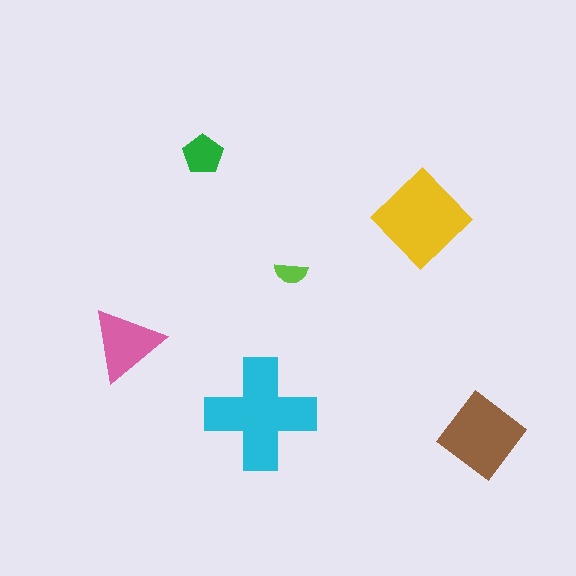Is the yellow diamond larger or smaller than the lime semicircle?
Larger.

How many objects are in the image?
There are 6 objects in the image.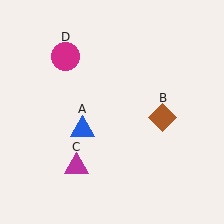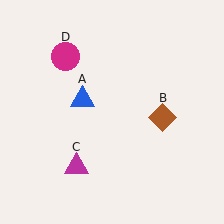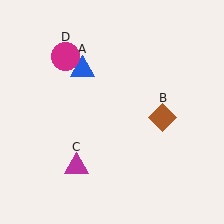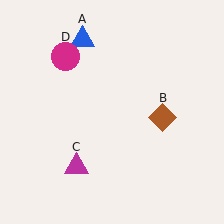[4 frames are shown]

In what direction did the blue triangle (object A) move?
The blue triangle (object A) moved up.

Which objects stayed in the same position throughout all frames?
Brown diamond (object B) and magenta triangle (object C) and magenta circle (object D) remained stationary.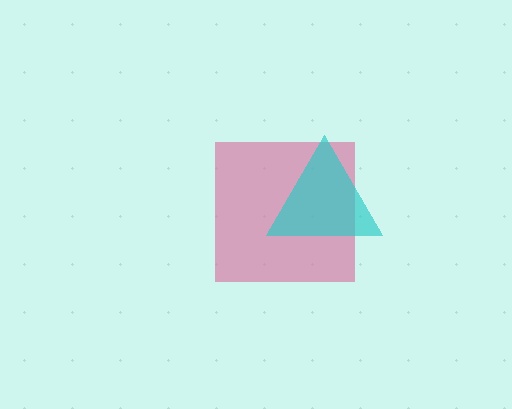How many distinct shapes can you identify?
There are 2 distinct shapes: a pink square, a cyan triangle.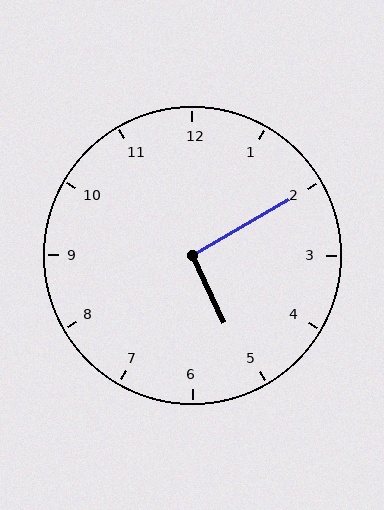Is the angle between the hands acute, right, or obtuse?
It is right.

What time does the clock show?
5:10.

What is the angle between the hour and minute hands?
Approximately 95 degrees.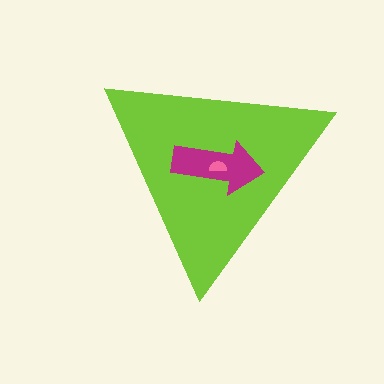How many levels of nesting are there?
3.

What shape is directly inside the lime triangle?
The magenta arrow.